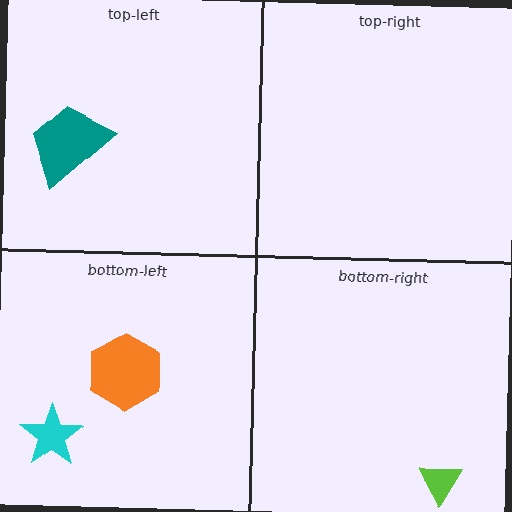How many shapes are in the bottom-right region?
1.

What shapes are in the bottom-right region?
The lime triangle.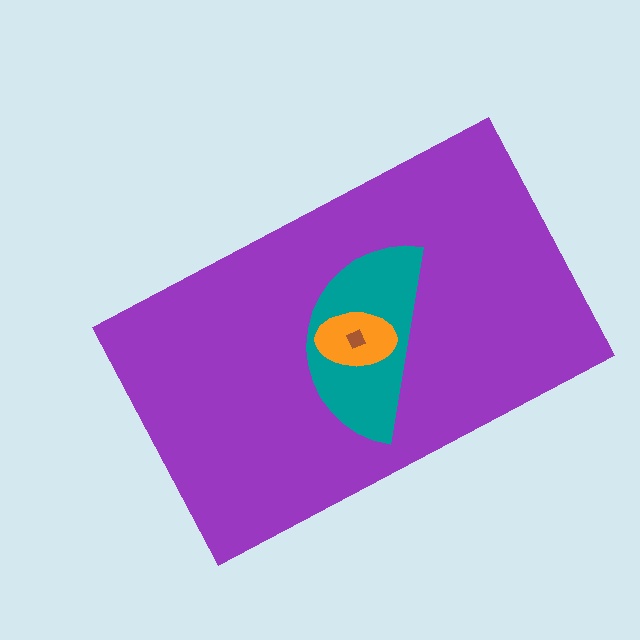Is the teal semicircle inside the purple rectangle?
Yes.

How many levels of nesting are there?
4.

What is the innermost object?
The brown diamond.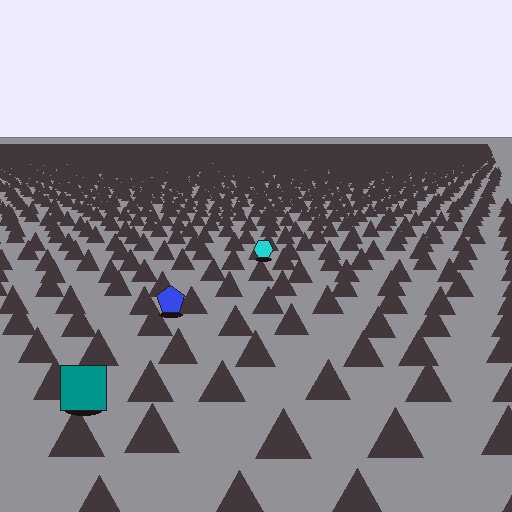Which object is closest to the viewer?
The teal square is closest. The texture marks near it are larger and more spread out.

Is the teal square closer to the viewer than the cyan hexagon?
Yes. The teal square is closer — you can tell from the texture gradient: the ground texture is coarser near it.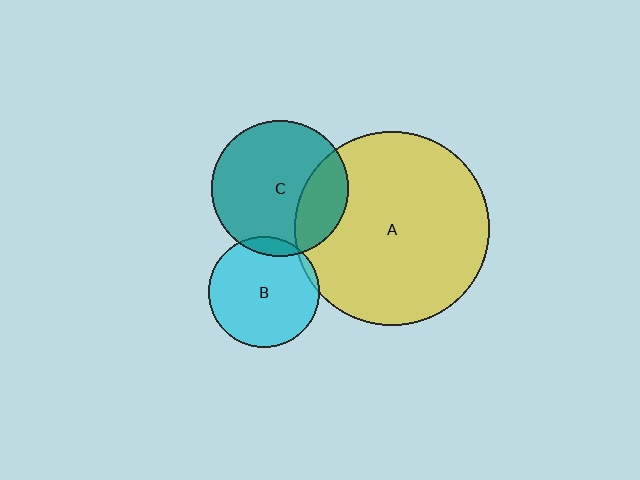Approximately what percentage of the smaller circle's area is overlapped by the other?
Approximately 10%.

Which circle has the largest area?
Circle A (yellow).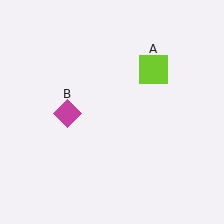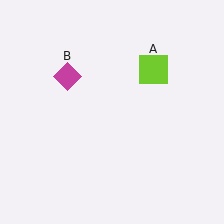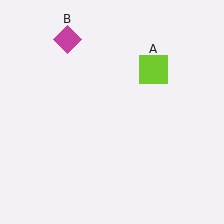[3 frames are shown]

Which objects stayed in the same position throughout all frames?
Lime square (object A) remained stationary.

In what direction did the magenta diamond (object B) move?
The magenta diamond (object B) moved up.